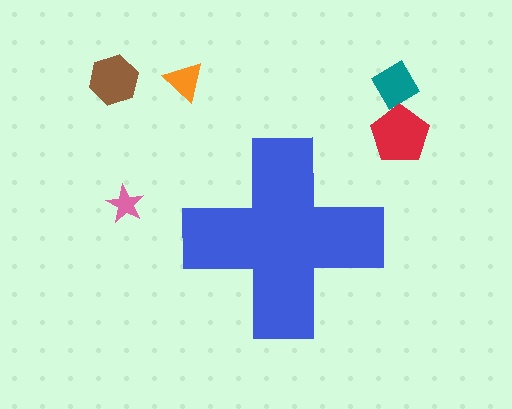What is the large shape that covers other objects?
A blue cross.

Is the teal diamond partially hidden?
No, the teal diamond is fully visible.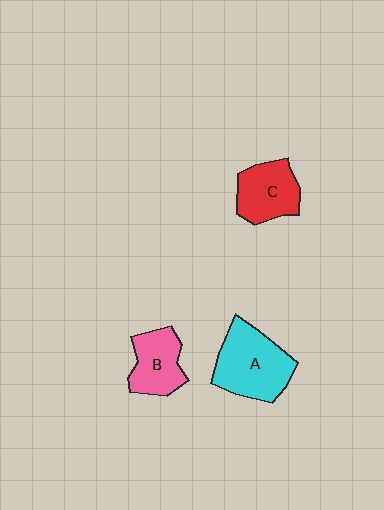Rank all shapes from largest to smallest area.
From largest to smallest: A (cyan), C (red), B (pink).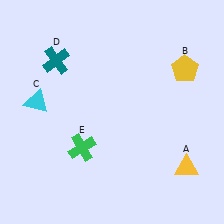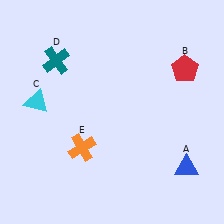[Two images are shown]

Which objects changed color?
A changed from yellow to blue. B changed from yellow to red. E changed from green to orange.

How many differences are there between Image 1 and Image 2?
There are 3 differences between the two images.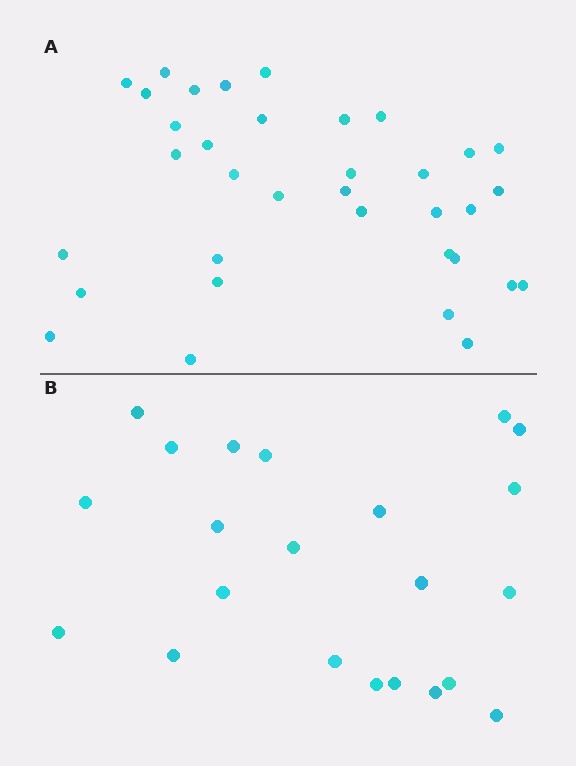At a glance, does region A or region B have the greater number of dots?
Region A (the top region) has more dots.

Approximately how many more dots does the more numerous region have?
Region A has approximately 15 more dots than region B.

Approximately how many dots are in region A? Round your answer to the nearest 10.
About 40 dots. (The exact count is 35, which rounds to 40.)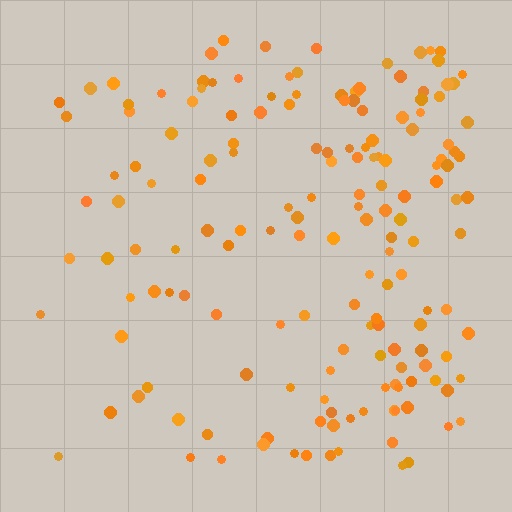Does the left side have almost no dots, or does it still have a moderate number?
Still a moderate number, just noticeably fewer than the right.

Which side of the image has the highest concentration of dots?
The right.